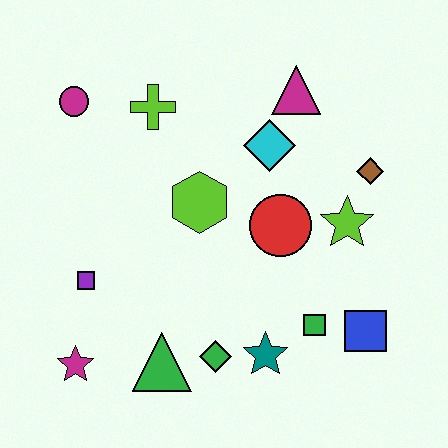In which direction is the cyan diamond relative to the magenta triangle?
The cyan diamond is below the magenta triangle.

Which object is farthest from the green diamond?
The magenta circle is farthest from the green diamond.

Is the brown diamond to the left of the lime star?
No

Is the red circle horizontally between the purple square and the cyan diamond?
No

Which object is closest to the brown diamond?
The lime star is closest to the brown diamond.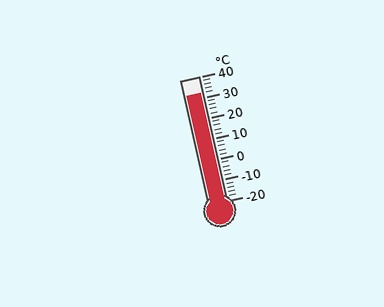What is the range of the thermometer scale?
The thermometer scale ranges from -20°C to 40°C.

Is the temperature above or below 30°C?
The temperature is above 30°C.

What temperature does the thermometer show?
The thermometer shows approximately 32°C.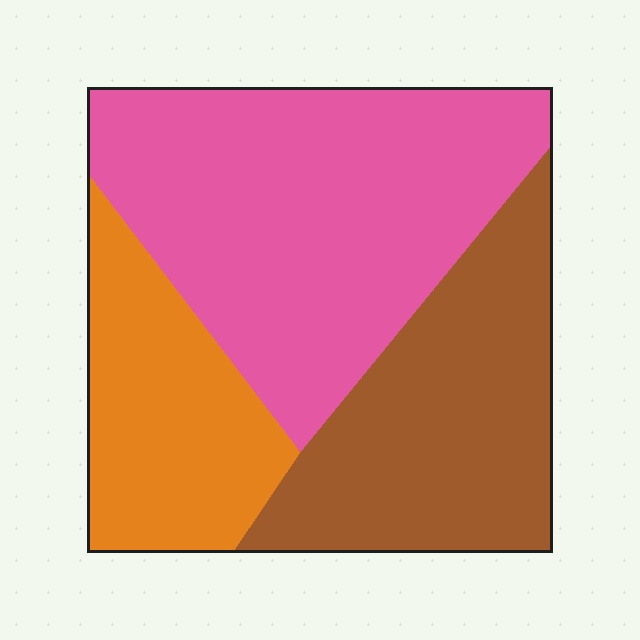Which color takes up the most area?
Pink, at roughly 45%.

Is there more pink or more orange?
Pink.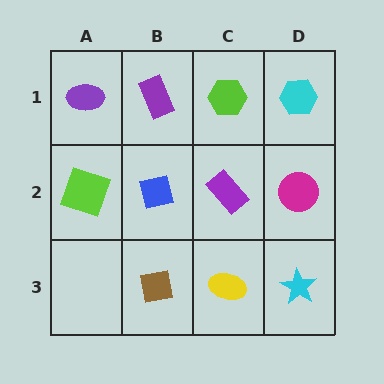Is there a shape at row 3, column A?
No, that cell is empty.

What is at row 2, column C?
A purple rectangle.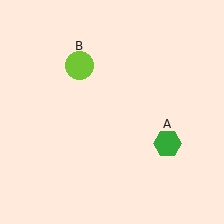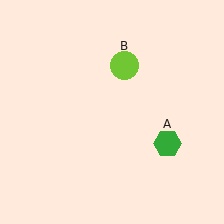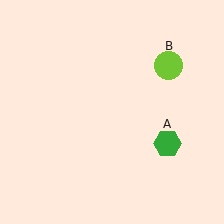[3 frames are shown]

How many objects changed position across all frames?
1 object changed position: lime circle (object B).